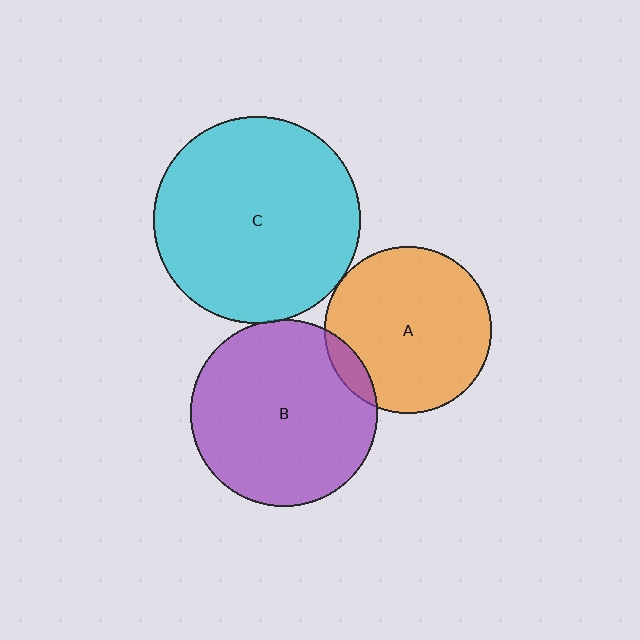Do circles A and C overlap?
Yes.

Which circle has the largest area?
Circle C (cyan).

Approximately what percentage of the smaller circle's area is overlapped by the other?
Approximately 5%.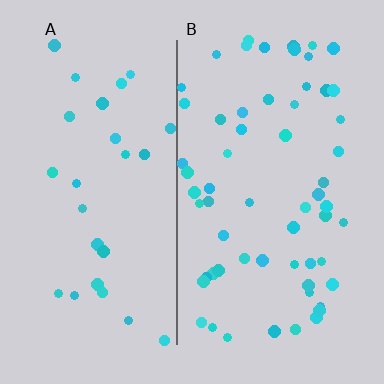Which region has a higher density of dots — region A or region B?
B (the right).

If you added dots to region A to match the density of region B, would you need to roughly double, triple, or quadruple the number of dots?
Approximately double.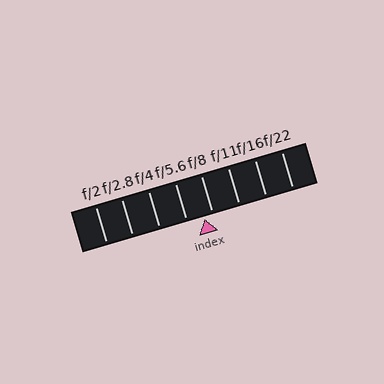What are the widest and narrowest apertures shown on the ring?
The widest aperture shown is f/2 and the narrowest is f/22.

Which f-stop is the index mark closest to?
The index mark is closest to f/8.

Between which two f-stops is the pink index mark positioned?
The index mark is between f/5.6 and f/8.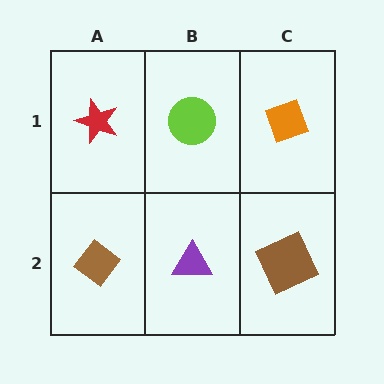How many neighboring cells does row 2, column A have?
2.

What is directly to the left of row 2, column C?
A purple triangle.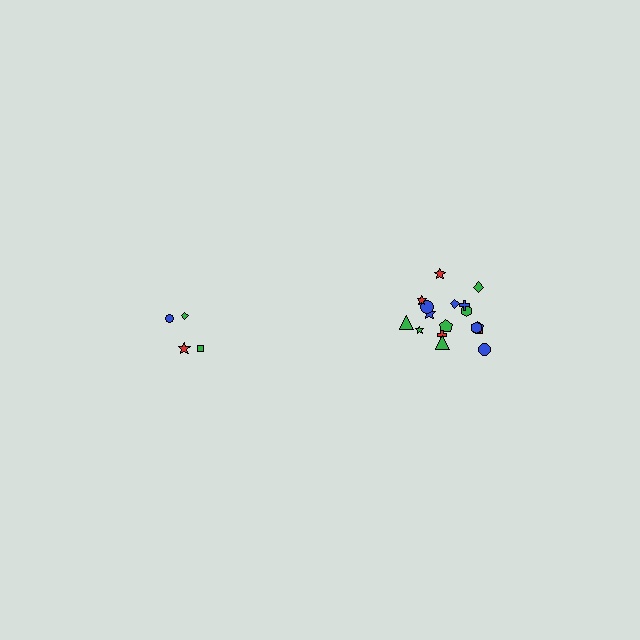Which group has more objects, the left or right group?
The right group.